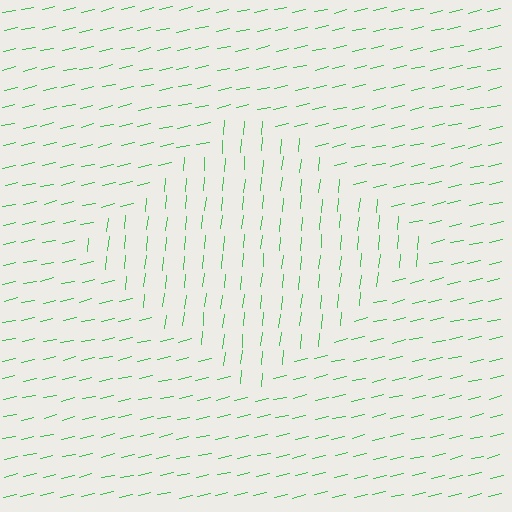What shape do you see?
I see a diamond.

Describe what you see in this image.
The image is filled with small green line segments. A diamond region in the image has lines oriented differently from the surrounding lines, creating a visible texture boundary.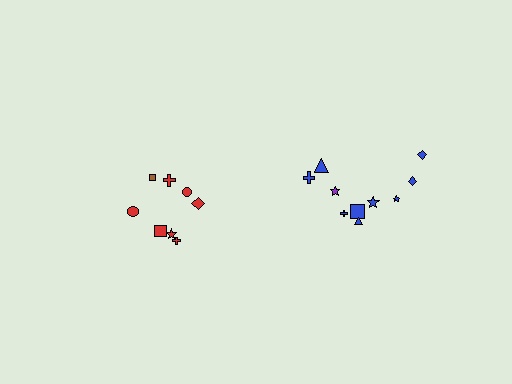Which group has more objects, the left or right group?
The right group.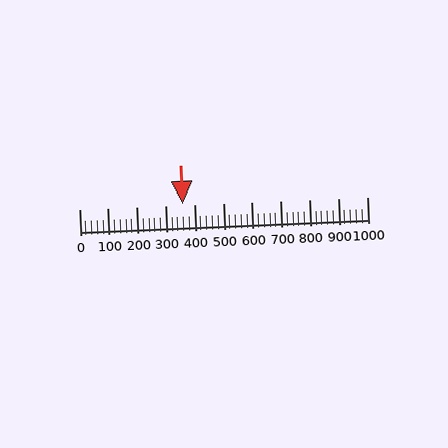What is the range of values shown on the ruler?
The ruler shows values from 0 to 1000.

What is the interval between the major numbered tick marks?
The major tick marks are spaced 100 units apart.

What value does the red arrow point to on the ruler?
The red arrow points to approximately 360.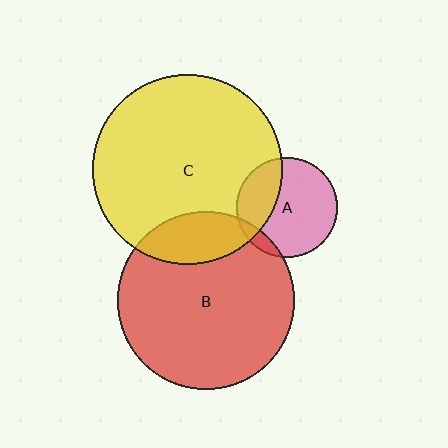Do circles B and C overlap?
Yes.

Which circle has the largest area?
Circle C (yellow).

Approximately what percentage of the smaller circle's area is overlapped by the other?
Approximately 20%.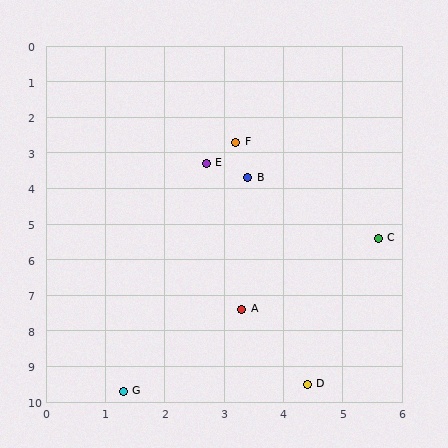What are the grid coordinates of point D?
Point D is at approximately (4.4, 9.5).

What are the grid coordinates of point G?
Point G is at approximately (1.3, 9.7).